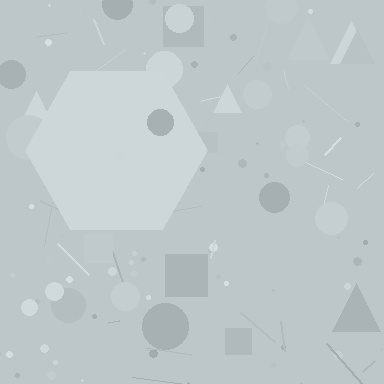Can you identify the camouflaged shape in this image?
The camouflaged shape is a hexagon.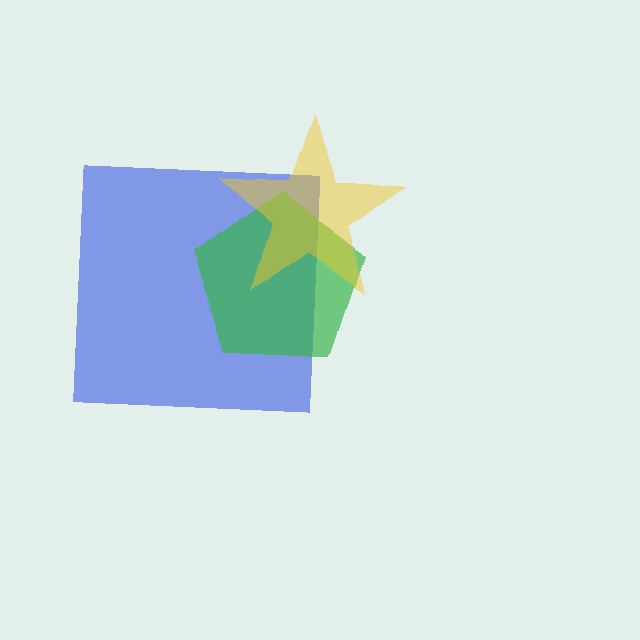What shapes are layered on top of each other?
The layered shapes are: a blue square, a green pentagon, a yellow star.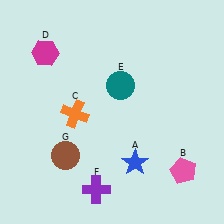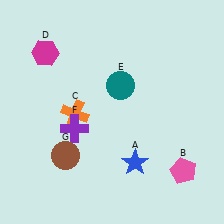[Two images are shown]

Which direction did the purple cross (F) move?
The purple cross (F) moved up.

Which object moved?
The purple cross (F) moved up.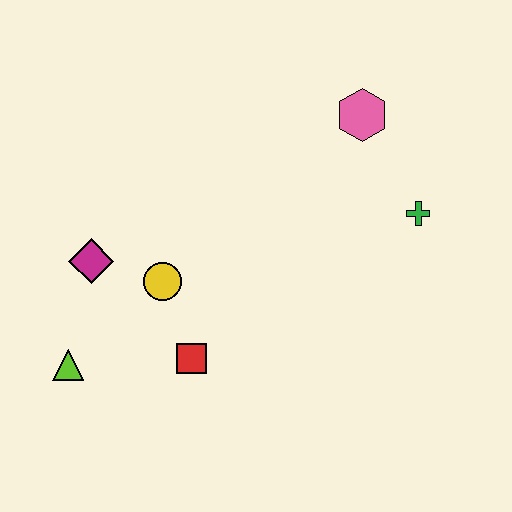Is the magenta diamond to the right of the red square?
No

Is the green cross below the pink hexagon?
Yes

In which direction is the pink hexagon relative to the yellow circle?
The pink hexagon is to the right of the yellow circle.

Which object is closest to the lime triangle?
The magenta diamond is closest to the lime triangle.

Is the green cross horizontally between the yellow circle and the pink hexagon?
No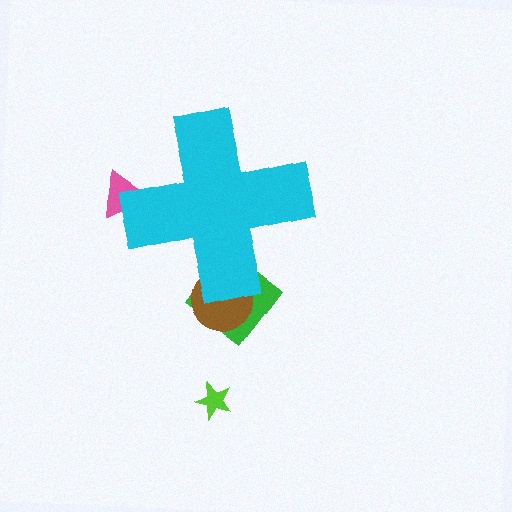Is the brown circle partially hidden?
Yes, the brown circle is partially hidden behind the cyan cross.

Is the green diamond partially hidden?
Yes, the green diamond is partially hidden behind the cyan cross.